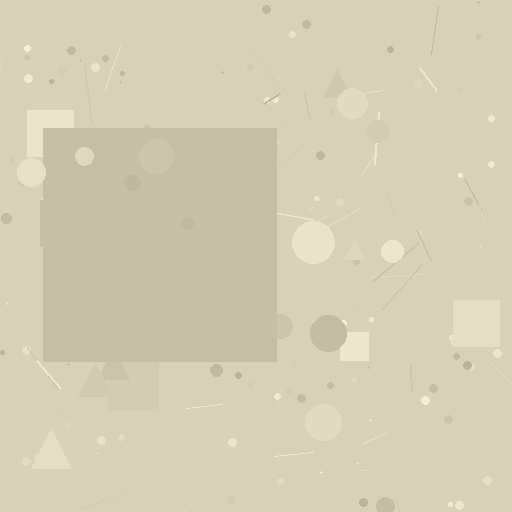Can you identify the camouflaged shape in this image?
The camouflaged shape is a square.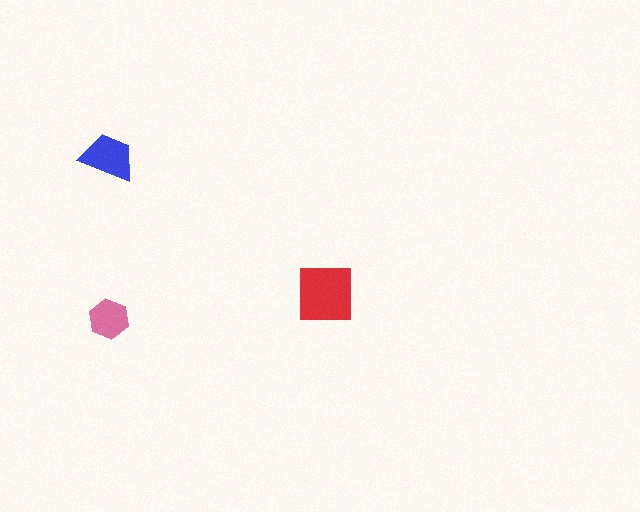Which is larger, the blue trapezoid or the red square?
The red square.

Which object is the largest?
The red square.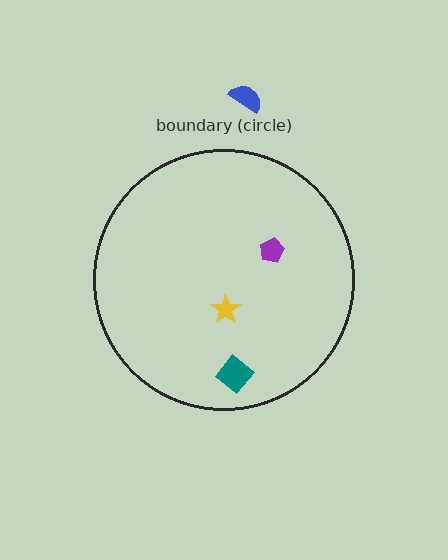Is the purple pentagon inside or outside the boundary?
Inside.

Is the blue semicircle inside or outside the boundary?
Outside.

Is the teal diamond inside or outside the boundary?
Inside.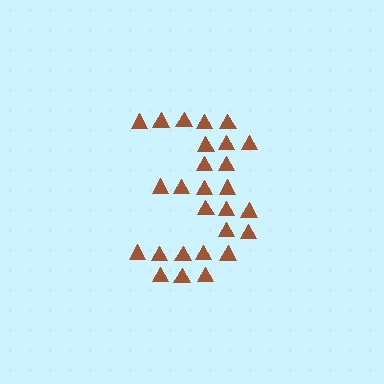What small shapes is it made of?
It is made of small triangles.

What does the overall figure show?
The overall figure shows the digit 3.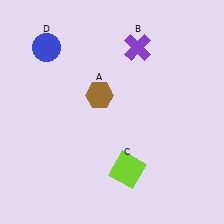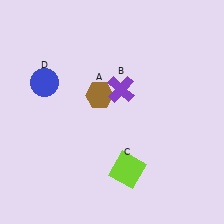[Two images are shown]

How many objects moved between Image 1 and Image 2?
2 objects moved between the two images.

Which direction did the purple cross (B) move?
The purple cross (B) moved down.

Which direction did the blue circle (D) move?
The blue circle (D) moved down.